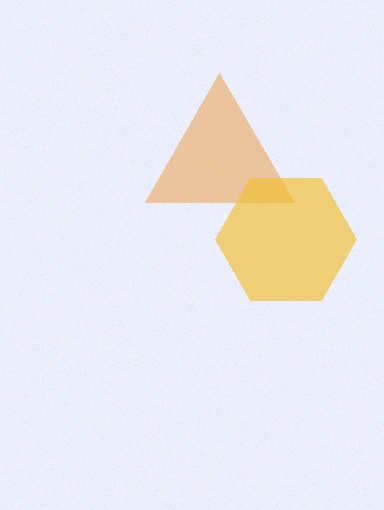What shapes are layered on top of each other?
The layered shapes are: an orange triangle, a yellow hexagon.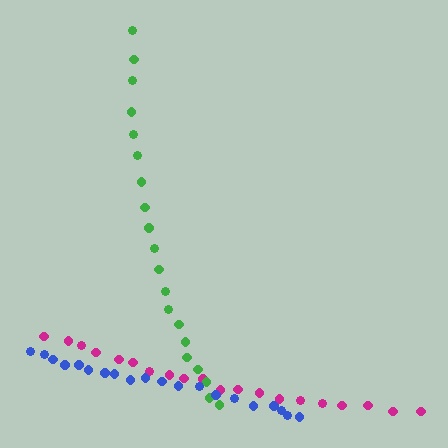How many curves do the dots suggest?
There are 3 distinct paths.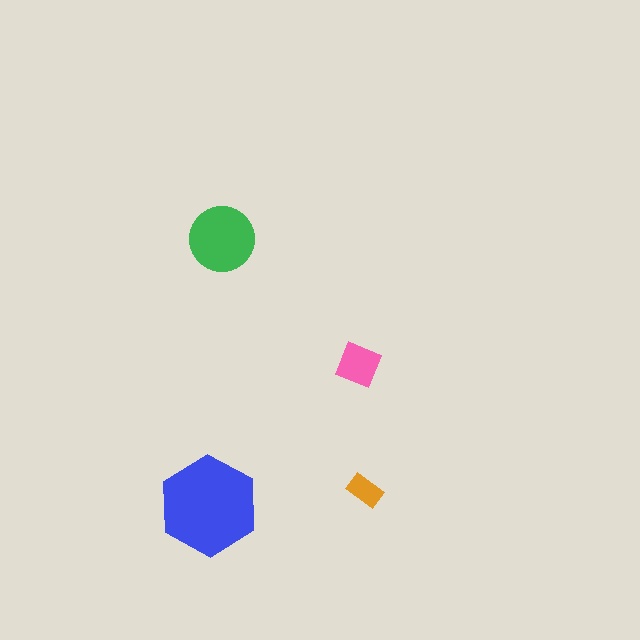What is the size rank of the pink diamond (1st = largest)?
3rd.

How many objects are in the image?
There are 4 objects in the image.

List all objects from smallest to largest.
The orange rectangle, the pink diamond, the green circle, the blue hexagon.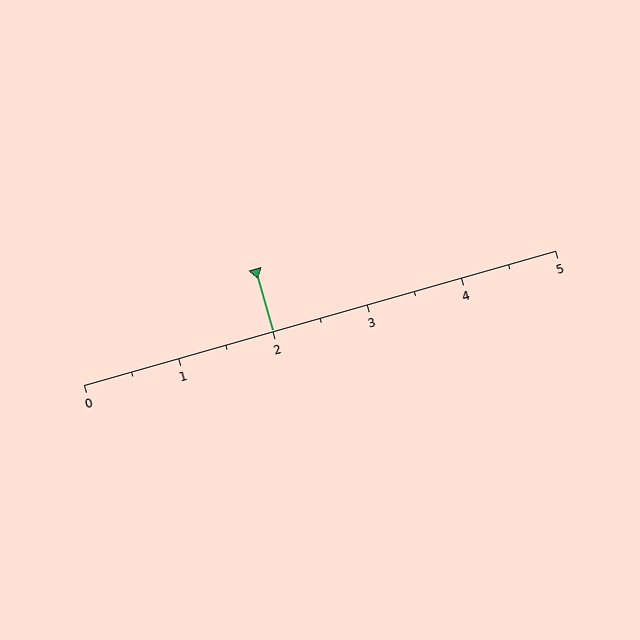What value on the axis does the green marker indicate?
The marker indicates approximately 2.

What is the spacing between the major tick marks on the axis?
The major ticks are spaced 1 apart.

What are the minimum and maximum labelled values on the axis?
The axis runs from 0 to 5.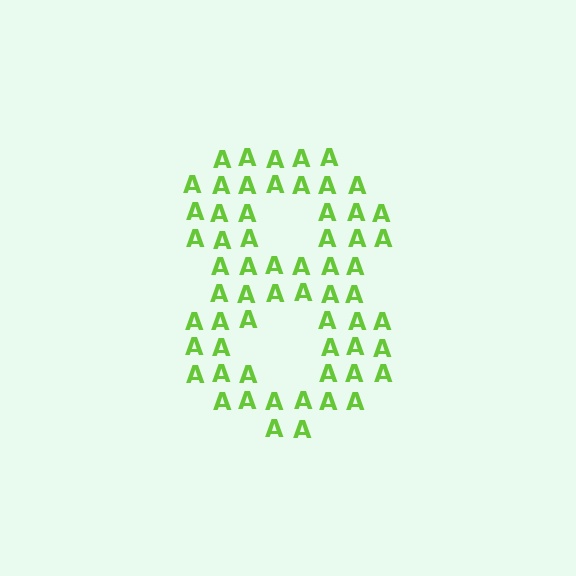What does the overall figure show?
The overall figure shows the digit 8.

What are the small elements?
The small elements are letter A's.